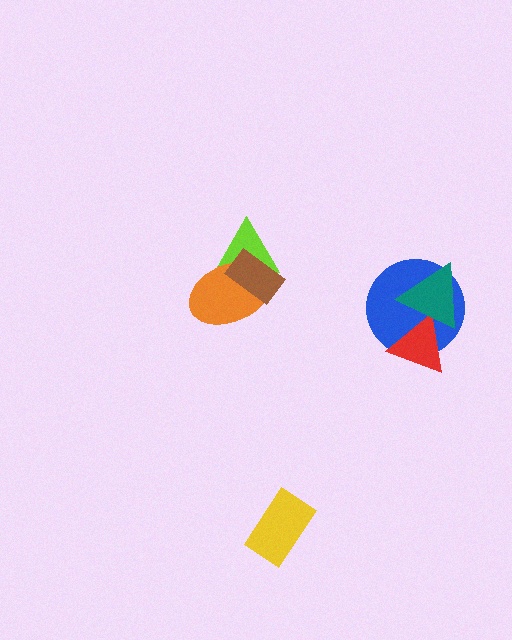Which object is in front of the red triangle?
The teal triangle is in front of the red triangle.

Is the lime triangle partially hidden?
Yes, it is partially covered by another shape.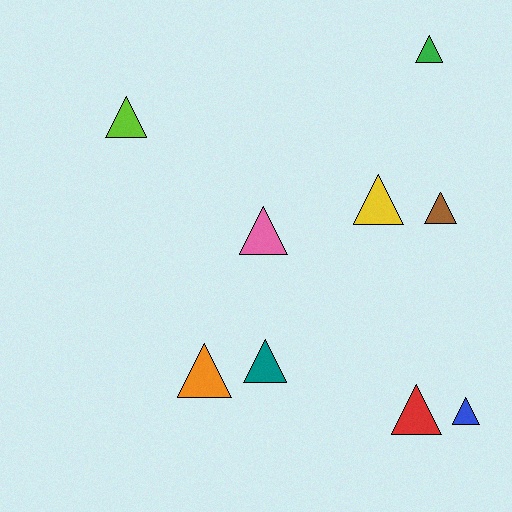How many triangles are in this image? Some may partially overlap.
There are 9 triangles.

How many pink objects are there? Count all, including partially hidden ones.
There is 1 pink object.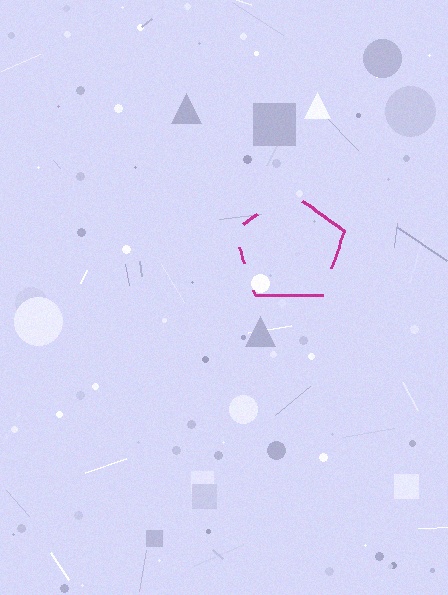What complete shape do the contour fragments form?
The contour fragments form a pentagon.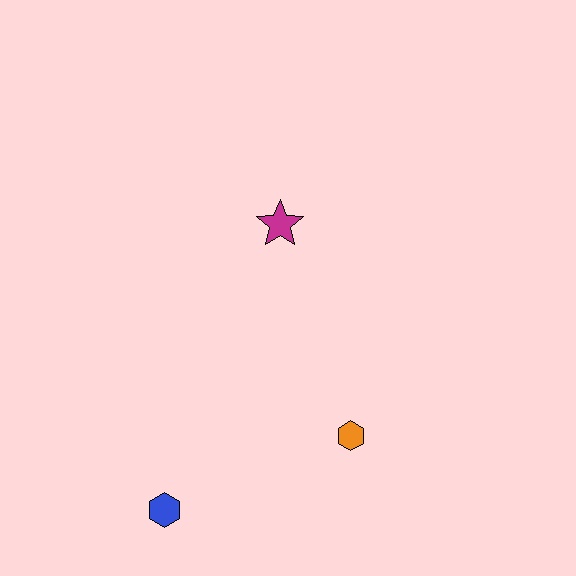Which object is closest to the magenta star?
The orange hexagon is closest to the magenta star.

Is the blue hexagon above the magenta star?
No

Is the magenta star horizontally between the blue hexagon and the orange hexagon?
Yes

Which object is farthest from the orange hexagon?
The magenta star is farthest from the orange hexagon.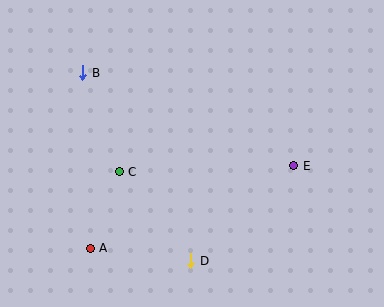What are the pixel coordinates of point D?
Point D is at (191, 261).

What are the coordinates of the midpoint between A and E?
The midpoint between A and E is at (192, 207).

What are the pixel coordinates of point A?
Point A is at (90, 248).